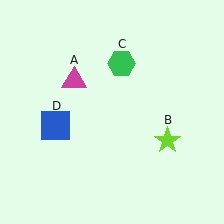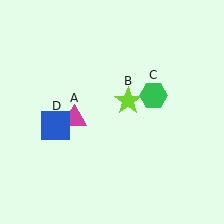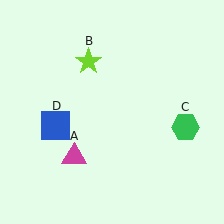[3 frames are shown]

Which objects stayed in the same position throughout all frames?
Blue square (object D) remained stationary.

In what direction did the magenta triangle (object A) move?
The magenta triangle (object A) moved down.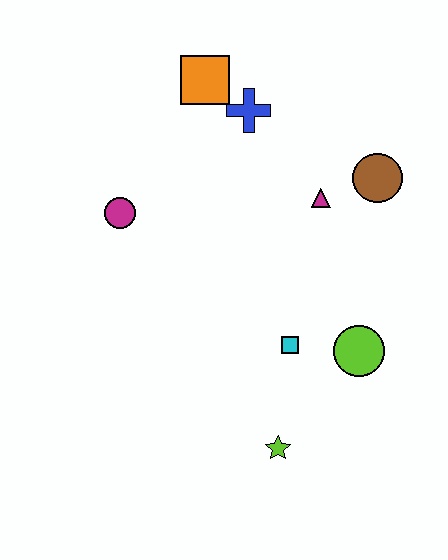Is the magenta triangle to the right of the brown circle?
No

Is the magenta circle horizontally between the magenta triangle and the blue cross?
No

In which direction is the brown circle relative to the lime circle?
The brown circle is above the lime circle.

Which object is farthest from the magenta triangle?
The lime star is farthest from the magenta triangle.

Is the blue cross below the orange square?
Yes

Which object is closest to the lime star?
The cyan square is closest to the lime star.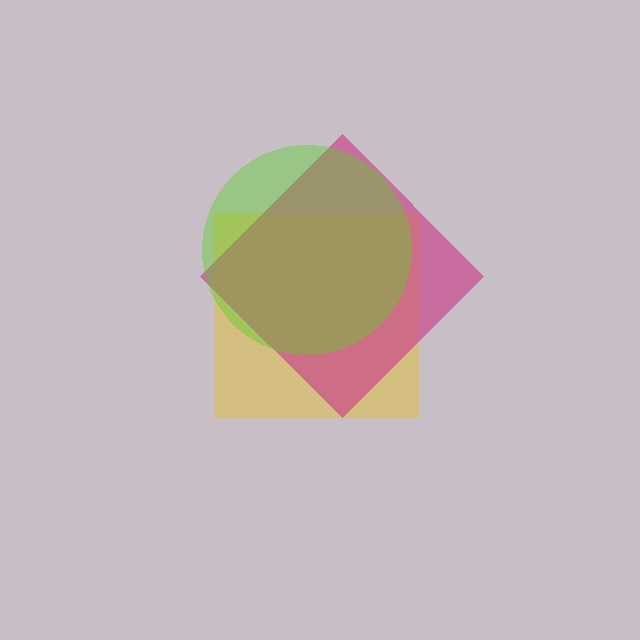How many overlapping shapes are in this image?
There are 3 overlapping shapes in the image.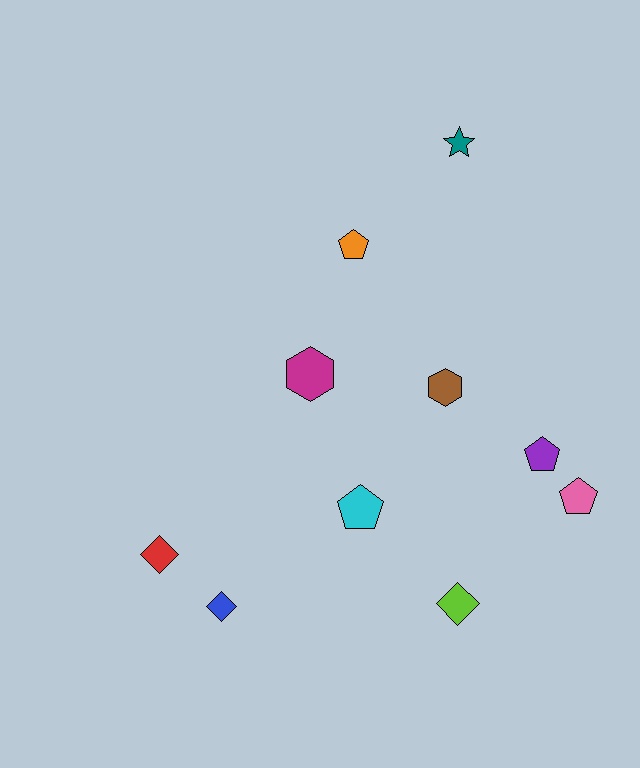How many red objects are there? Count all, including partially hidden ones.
There is 1 red object.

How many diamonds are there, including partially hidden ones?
There are 3 diamonds.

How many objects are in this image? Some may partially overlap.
There are 10 objects.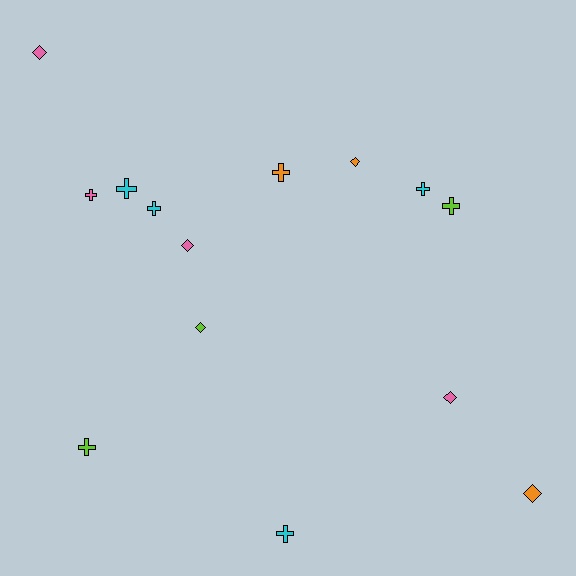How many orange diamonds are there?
There are 2 orange diamonds.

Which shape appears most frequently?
Cross, with 8 objects.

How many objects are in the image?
There are 14 objects.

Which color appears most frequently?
Pink, with 4 objects.